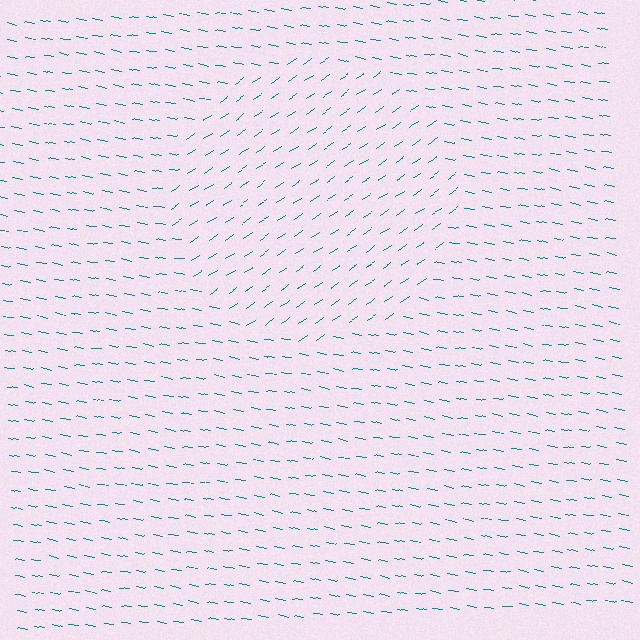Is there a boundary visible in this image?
Yes, there is a texture boundary formed by a change in line orientation.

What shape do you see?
I see a circle.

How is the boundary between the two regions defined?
The boundary is defined purely by a change in line orientation (approximately 45 degrees difference). All lines are the same color and thickness.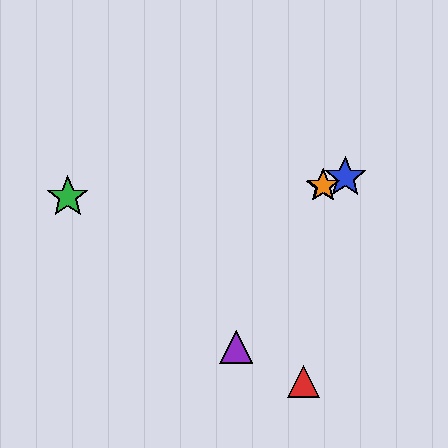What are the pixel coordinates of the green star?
The green star is at (68, 197).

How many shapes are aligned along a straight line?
3 shapes (the blue star, the yellow star, the orange star) are aligned along a straight line.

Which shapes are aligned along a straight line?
The blue star, the yellow star, the orange star are aligned along a straight line.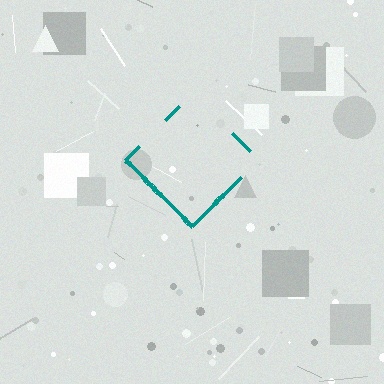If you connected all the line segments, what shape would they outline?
They would outline a diamond.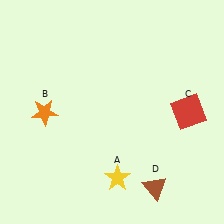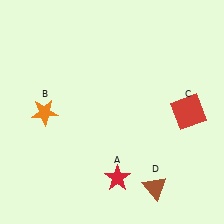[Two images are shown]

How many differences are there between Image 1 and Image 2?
There is 1 difference between the two images.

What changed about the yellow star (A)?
In Image 1, A is yellow. In Image 2, it changed to red.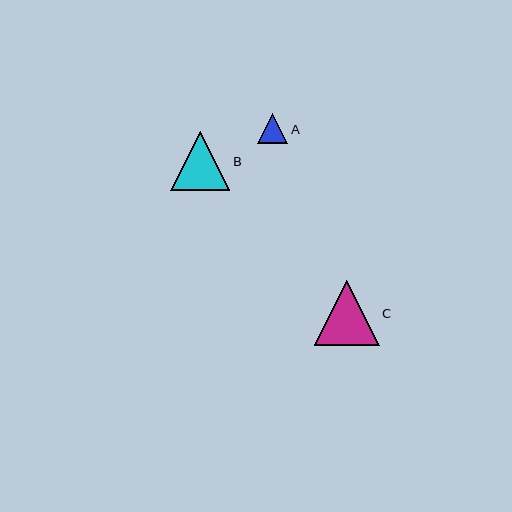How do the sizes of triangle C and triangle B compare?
Triangle C and triangle B are approximately the same size.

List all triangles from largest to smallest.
From largest to smallest: C, B, A.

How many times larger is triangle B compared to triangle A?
Triangle B is approximately 2.0 times the size of triangle A.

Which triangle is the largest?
Triangle C is the largest with a size of approximately 65 pixels.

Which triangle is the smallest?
Triangle A is the smallest with a size of approximately 30 pixels.